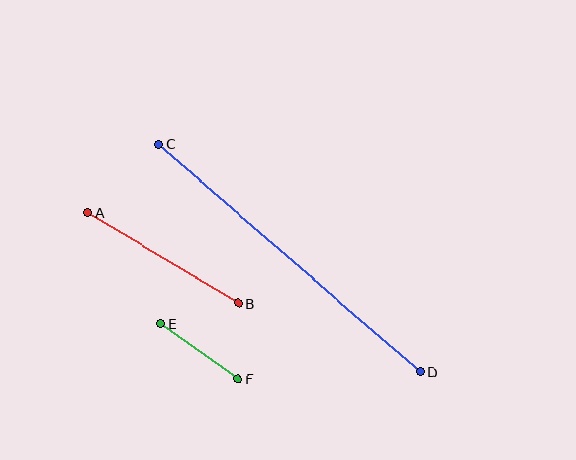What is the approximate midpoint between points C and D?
The midpoint is at approximately (289, 258) pixels.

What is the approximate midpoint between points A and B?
The midpoint is at approximately (163, 258) pixels.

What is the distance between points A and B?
The distance is approximately 176 pixels.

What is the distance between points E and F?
The distance is approximately 95 pixels.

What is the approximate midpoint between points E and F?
The midpoint is at approximately (199, 351) pixels.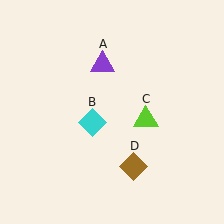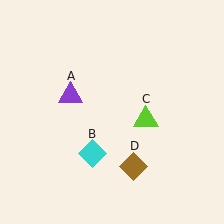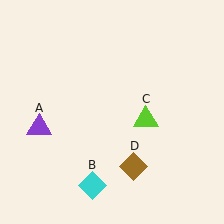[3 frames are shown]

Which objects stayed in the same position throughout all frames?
Lime triangle (object C) and brown diamond (object D) remained stationary.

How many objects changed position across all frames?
2 objects changed position: purple triangle (object A), cyan diamond (object B).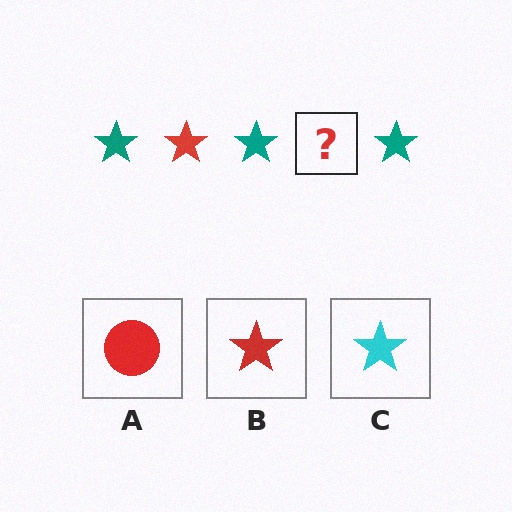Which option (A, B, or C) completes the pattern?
B.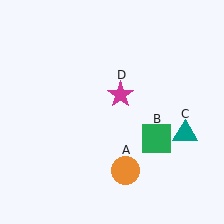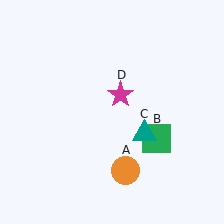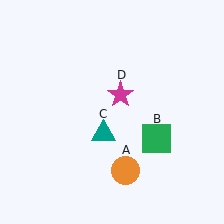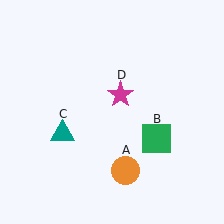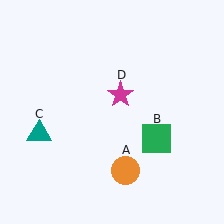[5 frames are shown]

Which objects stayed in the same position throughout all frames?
Orange circle (object A) and green square (object B) and magenta star (object D) remained stationary.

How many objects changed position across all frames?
1 object changed position: teal triangle (object C).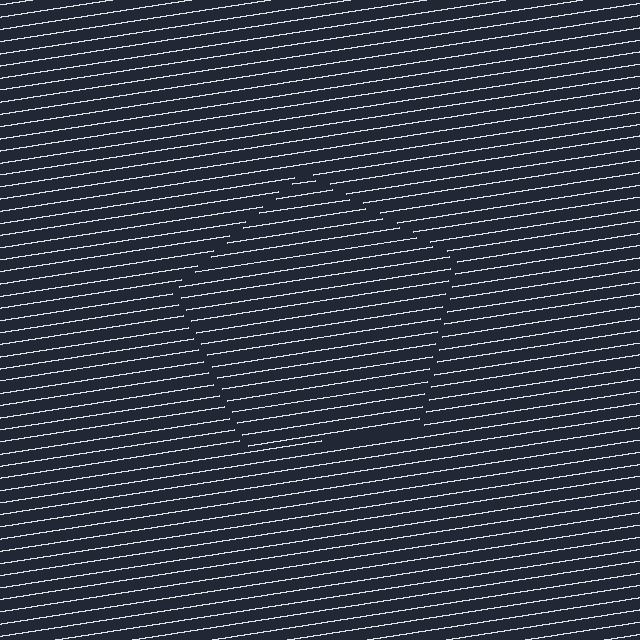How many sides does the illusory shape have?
5 sides — the line-ends trace a pentagon.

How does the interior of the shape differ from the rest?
The interior of the shape contains the same grating, shifted by half a period — the contour is defined by the phase discontinuity where line-ends from the inner and outer gratings abut.